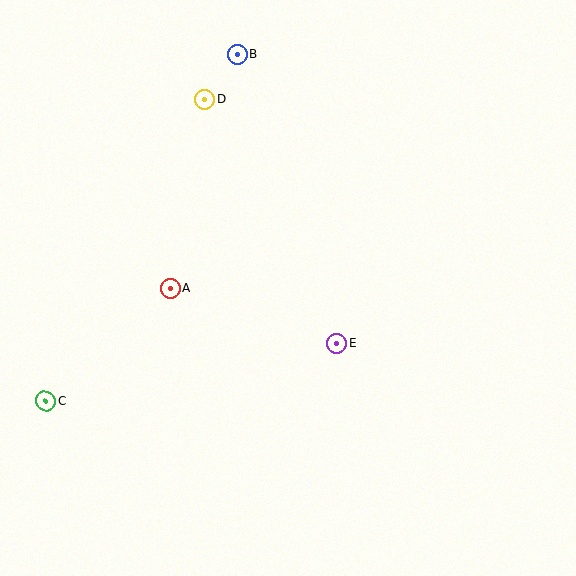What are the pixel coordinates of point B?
Point B is at (238, 54).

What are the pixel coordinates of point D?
Point D is at (205, 99).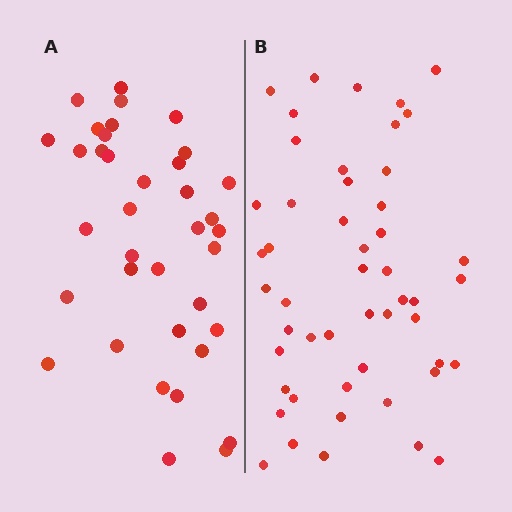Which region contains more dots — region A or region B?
Region B (the right region) has more dots.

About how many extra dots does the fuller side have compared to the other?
Region B has approximately 15 more dots than region A.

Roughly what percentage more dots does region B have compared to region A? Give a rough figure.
About 35% more.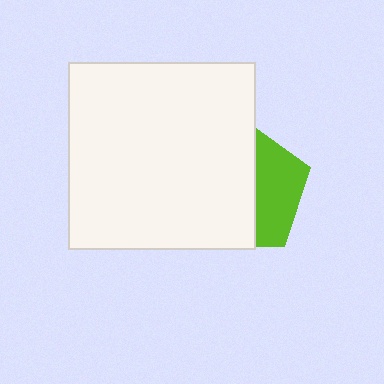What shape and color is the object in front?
The object in front is a white square.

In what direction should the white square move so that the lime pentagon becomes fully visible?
The white square should move left. That is the shortest direction to clear the overlap and leave the lime pentagon fully visible.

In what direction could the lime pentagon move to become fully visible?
The lime pentagon could move right. That would shift it out from behind the white square entirely.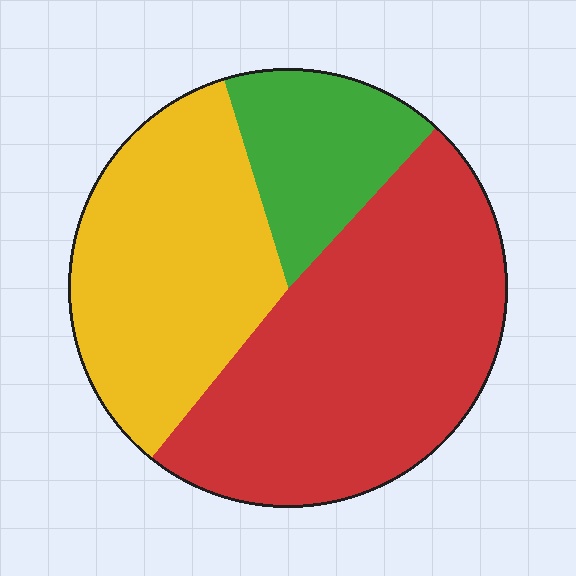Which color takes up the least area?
Green, at roughly 15%.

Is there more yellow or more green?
Yellow.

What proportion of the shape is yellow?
Yellow covers 35% of the shape.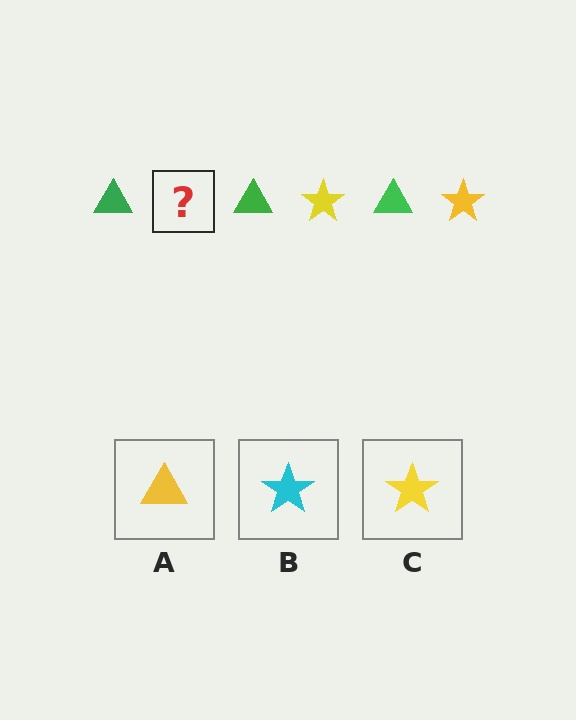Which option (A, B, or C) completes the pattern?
C.